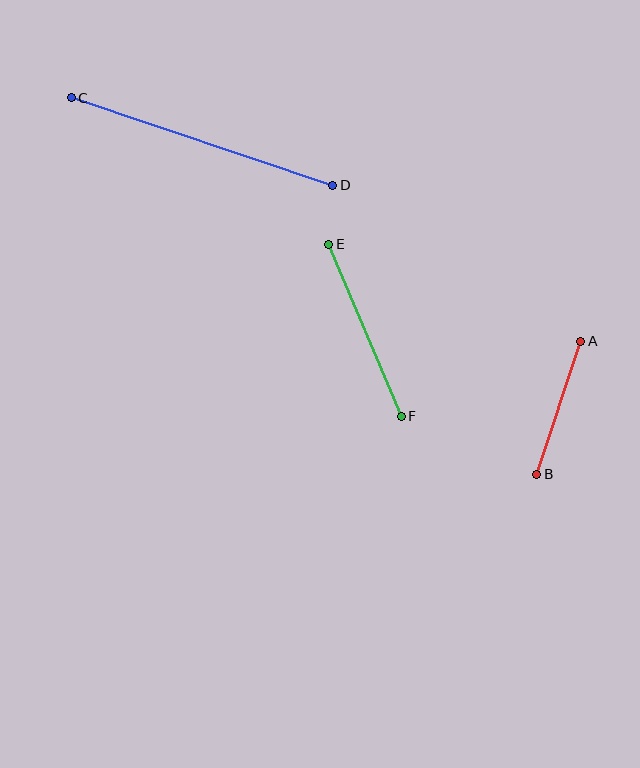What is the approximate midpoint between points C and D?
The midpoint is at approximately (202, 141) pixels.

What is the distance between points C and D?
The distance is approximately 276 pixels.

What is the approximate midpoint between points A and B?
The midpoint is at approximately (559, 408) pixels.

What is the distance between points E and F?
The distance is approximately 187 pixels.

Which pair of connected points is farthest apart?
Points C and D are farthest apart.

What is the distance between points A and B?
The distance is approximately 140 pixels.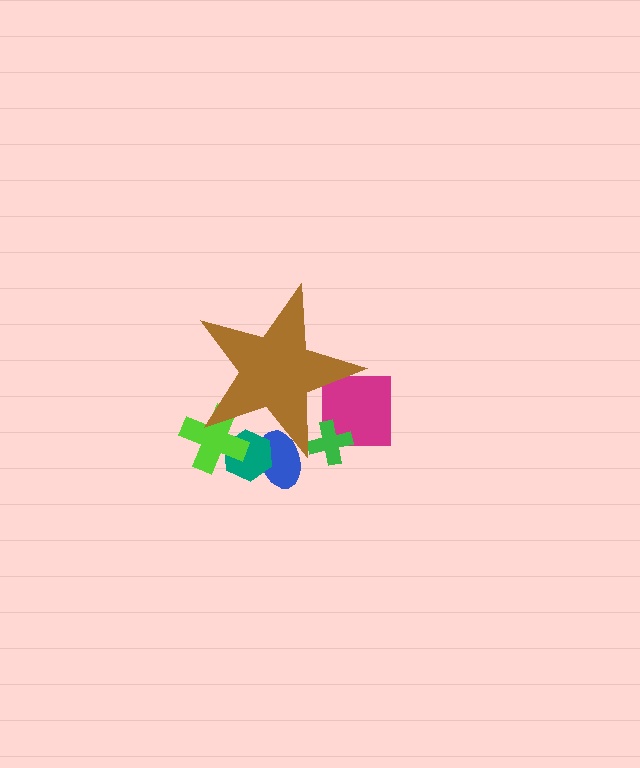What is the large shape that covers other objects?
A brown star.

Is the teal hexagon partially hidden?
Yes, the teal hexagon is partially hidden behind the brown star.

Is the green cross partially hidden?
Yes, the green cross is partially hidden behind the brown star.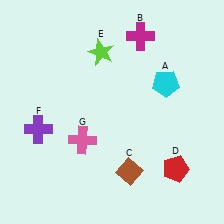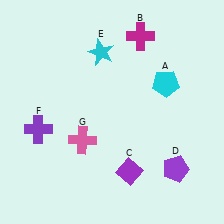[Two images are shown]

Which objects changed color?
C changed from brown to purple. D changed from red to purple. E changed from lime to cyan.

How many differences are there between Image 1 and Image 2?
There are 3 differences between the two images.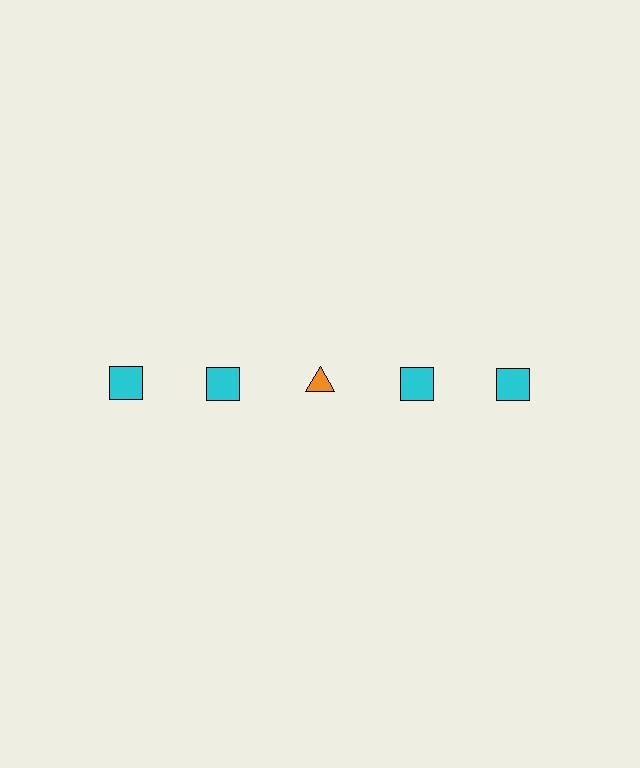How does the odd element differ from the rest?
It differs in both color (orange instead of cyan) and shape (triangle instead of square).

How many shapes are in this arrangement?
There are 5 shapes arranged in a grid pattern.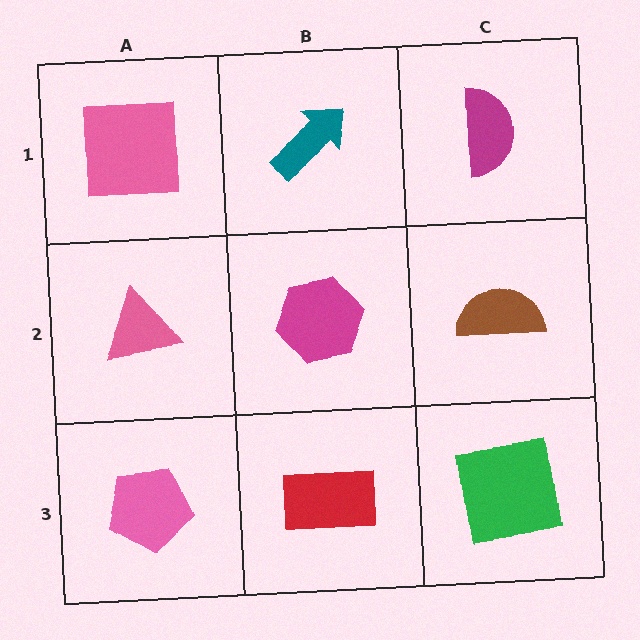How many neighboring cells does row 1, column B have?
3.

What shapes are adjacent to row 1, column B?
A magenta hexagon (row 2, column B), a pink square (row 1, column A), a magenta semicircle (row 1, column C).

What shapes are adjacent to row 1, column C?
A brown semicircle (row 2, column C), a teal arrow (row 1, column B).